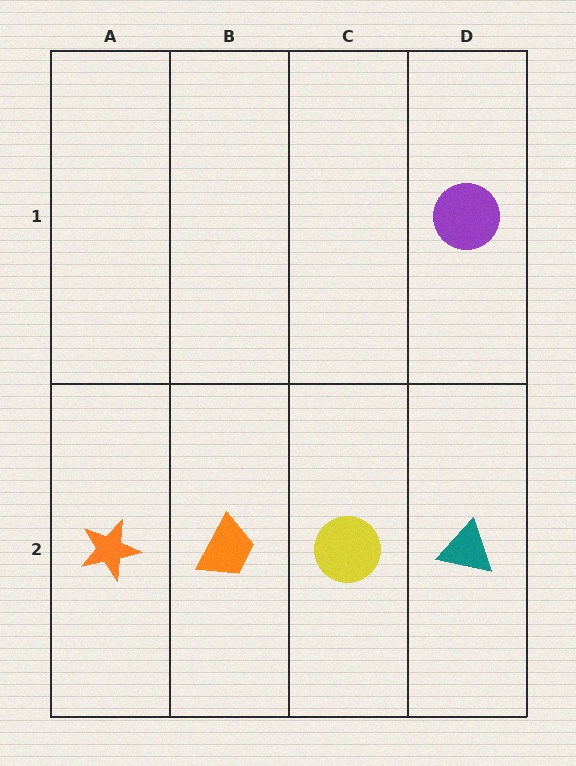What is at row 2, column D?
A teal triangle.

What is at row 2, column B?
An orange trapezoid.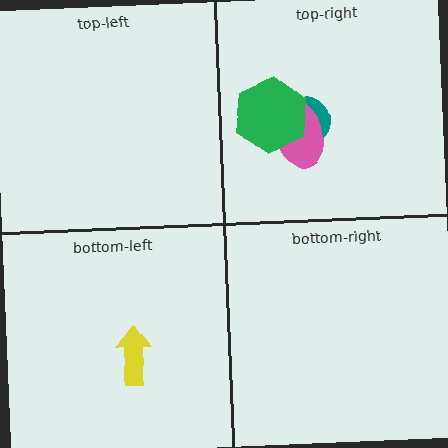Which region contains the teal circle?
The top-right region.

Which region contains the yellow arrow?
The bottom-left region.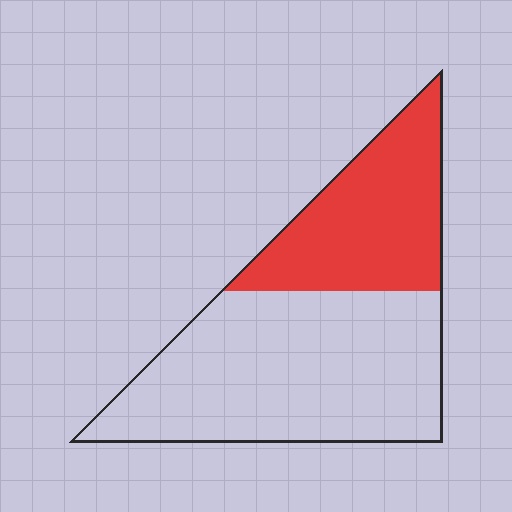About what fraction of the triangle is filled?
About one third (1/3).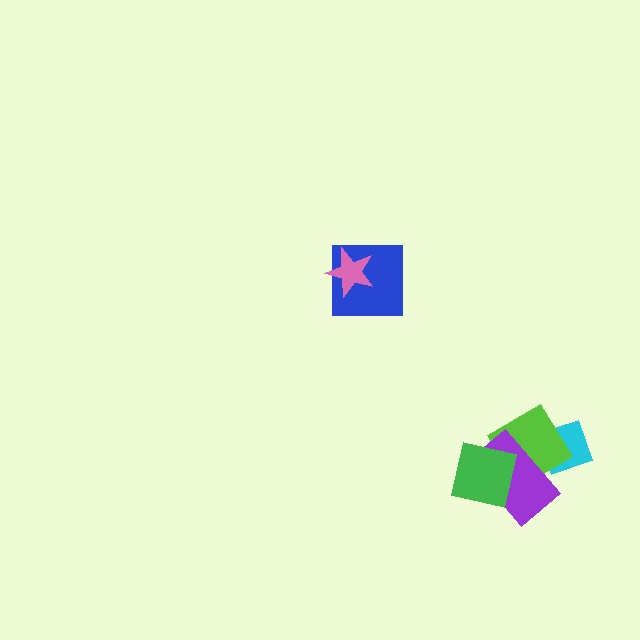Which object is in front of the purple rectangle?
The green square is in front of the purple rectangle.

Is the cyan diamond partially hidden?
Yes, it is partially covered by another shape.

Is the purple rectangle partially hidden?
Yes, it is partially covered by another shape.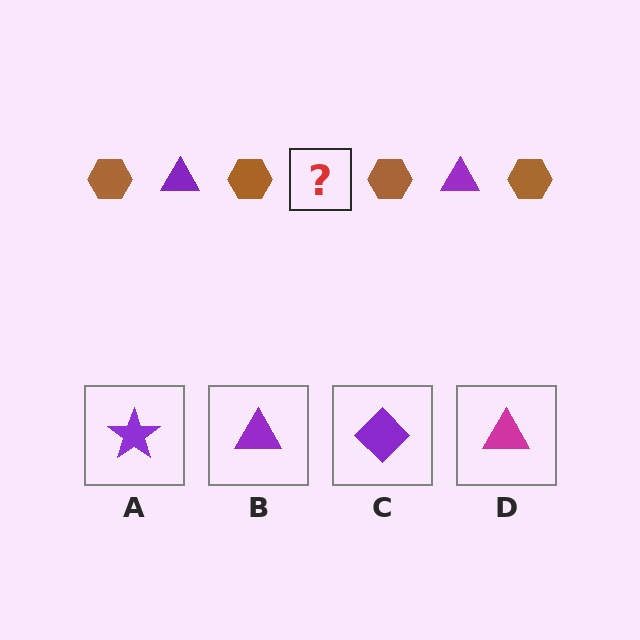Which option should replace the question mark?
Option B.